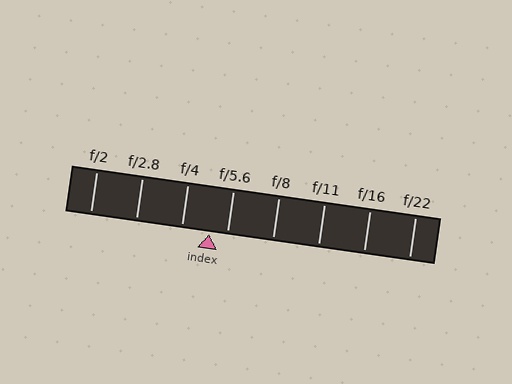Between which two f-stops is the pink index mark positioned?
The index mark is between f/4 and f/5.6.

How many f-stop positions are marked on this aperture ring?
There are 8 f-stop positions marked.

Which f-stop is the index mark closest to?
The index mark is closest to f/5.6.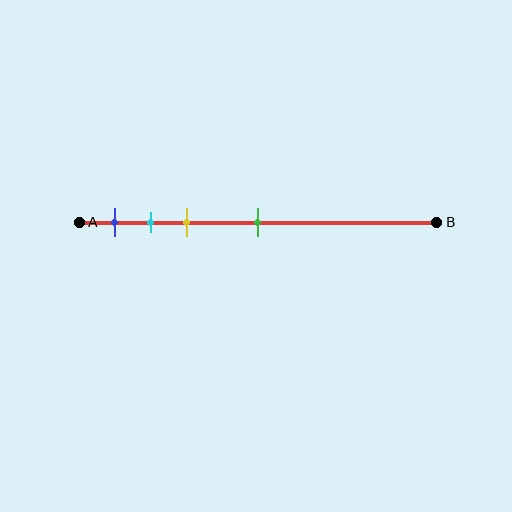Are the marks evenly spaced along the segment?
No, the marks are not evenly spaced.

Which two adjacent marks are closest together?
The cyan and yellow marks are the closest adjacent pair.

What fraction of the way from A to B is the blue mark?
The blue mark is approximately 10% (0.1) of the way from A to B.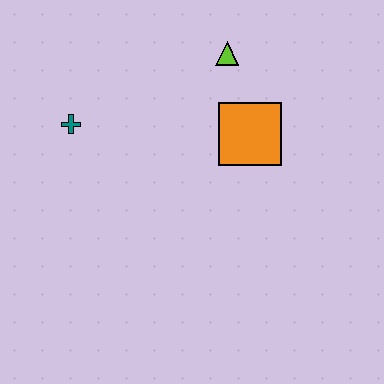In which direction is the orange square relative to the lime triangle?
The orange square is below the lime triangle.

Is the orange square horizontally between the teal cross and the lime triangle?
No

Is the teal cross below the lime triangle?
Yes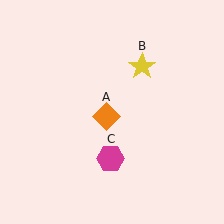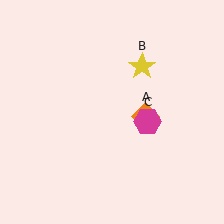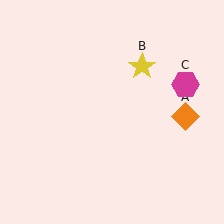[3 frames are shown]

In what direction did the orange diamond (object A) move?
The orange diamond (object A) moved right.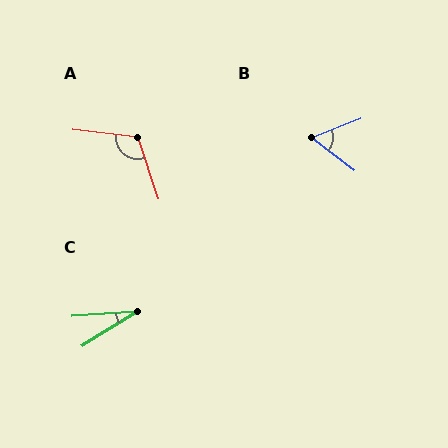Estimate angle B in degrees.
Approximately 58 degrees.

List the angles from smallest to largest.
C (28°), B (58°), A (114°).